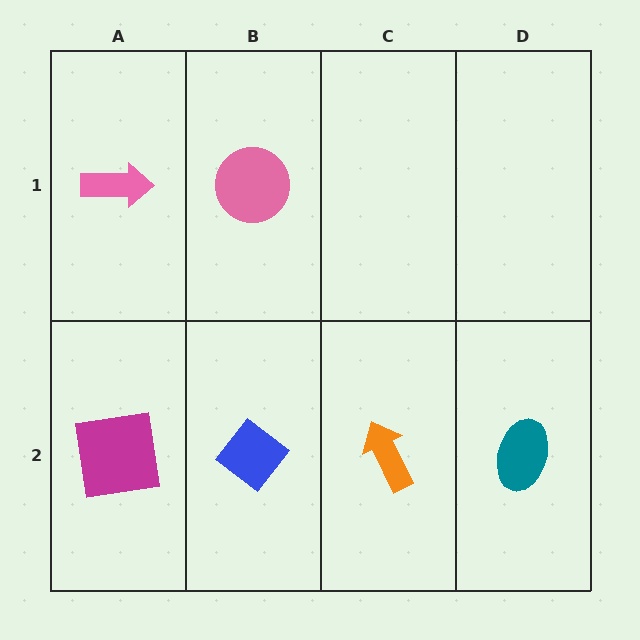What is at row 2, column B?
A blue diamond.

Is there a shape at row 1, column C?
No, that cell is empty.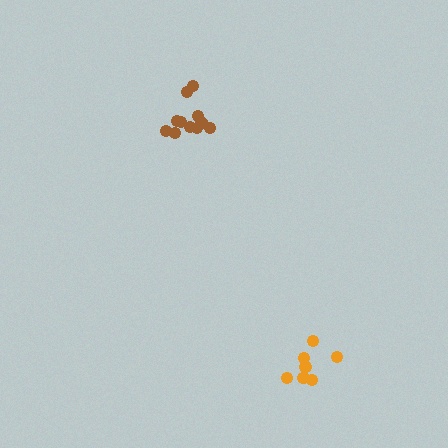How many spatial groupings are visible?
There are 2 spatial groupings.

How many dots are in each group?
Group 1: 11 dots, Group 2: 7 dots (18 total).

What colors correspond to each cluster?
The clusters are colored: brown, orange.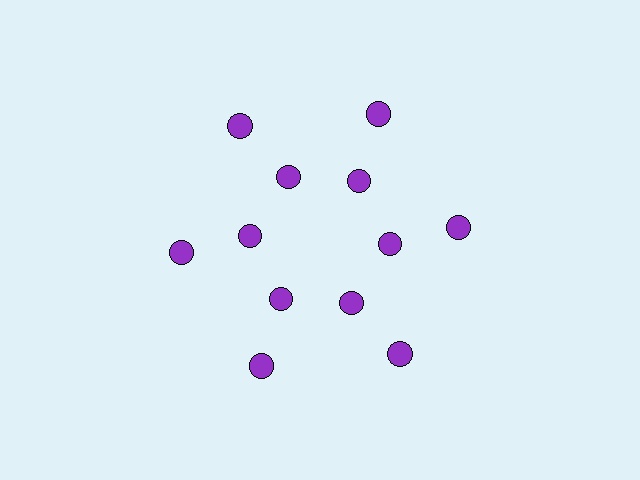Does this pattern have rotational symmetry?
Yes, this pattern has 6-fold rotational symmetry. It looks the same after rotating 60 degrees around the center.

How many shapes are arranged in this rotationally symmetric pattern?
There are 12 shapes, arranged in 6 groups of 2.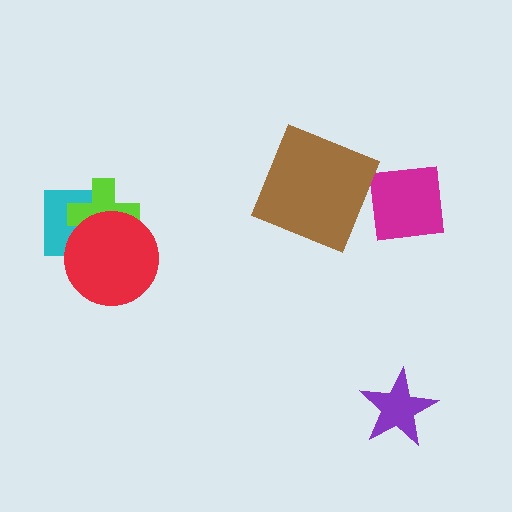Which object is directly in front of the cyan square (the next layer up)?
The lime cross is directly in front of the cyan square.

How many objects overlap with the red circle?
2 objects overlap with the red circle.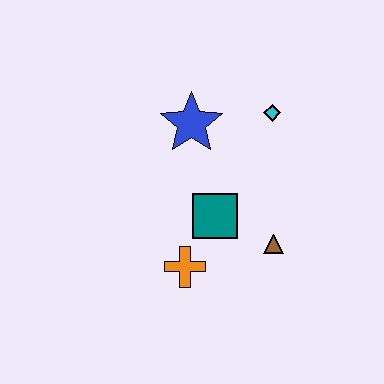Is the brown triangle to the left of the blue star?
No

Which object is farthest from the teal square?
The cyan diamond is farthest from the teal square.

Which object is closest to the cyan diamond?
The blue star is closest to the cyan diamond.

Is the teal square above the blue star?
No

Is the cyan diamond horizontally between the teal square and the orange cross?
No